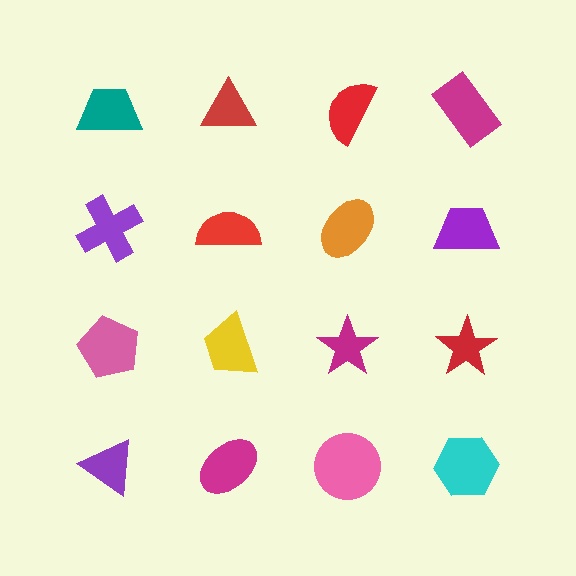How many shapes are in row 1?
4 shapes.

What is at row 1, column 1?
A teal trapezoid.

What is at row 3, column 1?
A pink pentagon.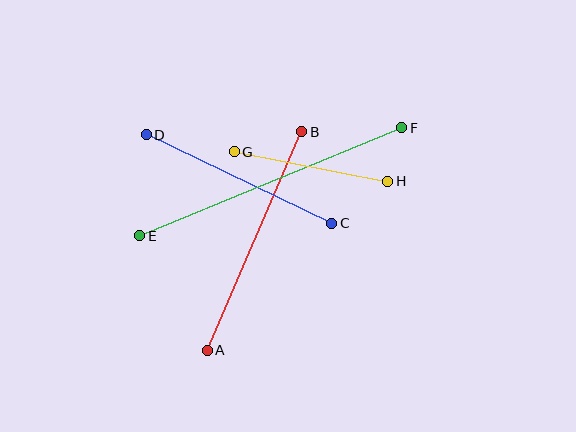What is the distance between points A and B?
The distance is approximately 238 pixels.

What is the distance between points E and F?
The distance is approximately 283 pixels.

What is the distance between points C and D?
The distance is approximately 206 pixels.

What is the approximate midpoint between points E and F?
The midpoint is at approximately (271, 182) pixels.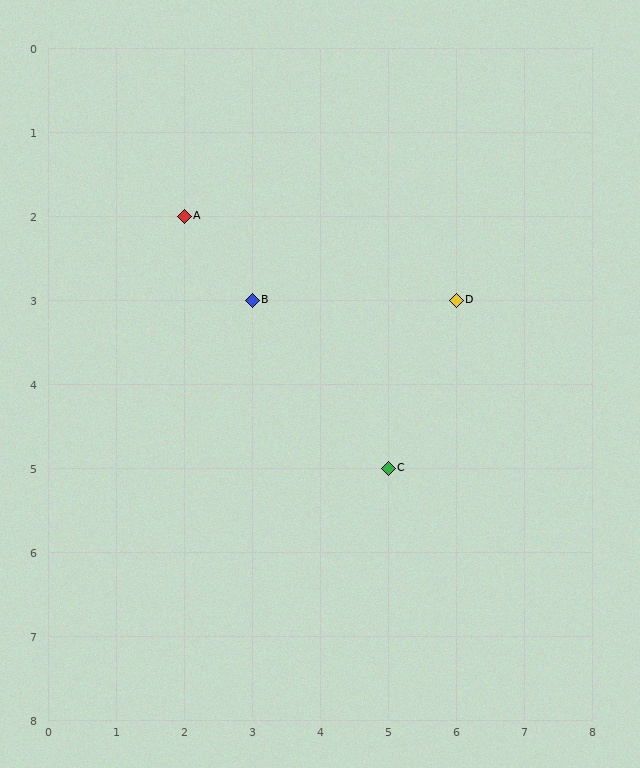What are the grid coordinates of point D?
Point D is at grid coordinates (6, 3).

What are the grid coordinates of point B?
Point B is at grid coordinates (3, 3).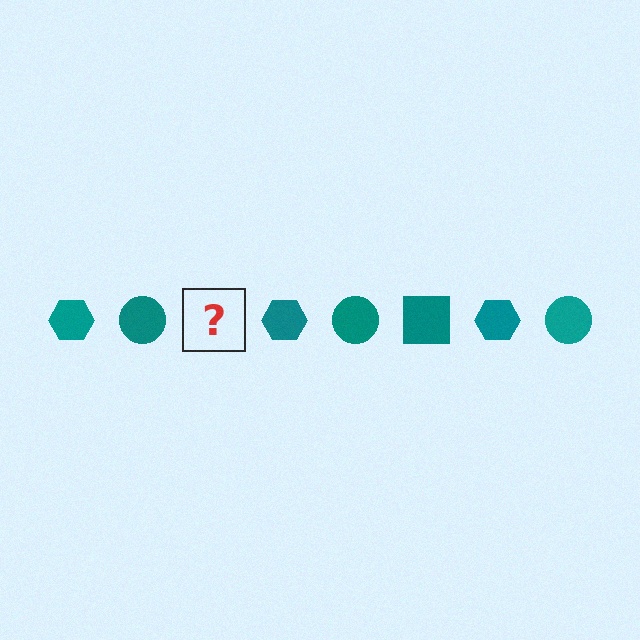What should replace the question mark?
The question mark should be replaced with a teal square.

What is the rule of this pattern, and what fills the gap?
The rule is that the pattern cycles through hexagon, circle, square shapes in teal. The gap should be filled with a teal square.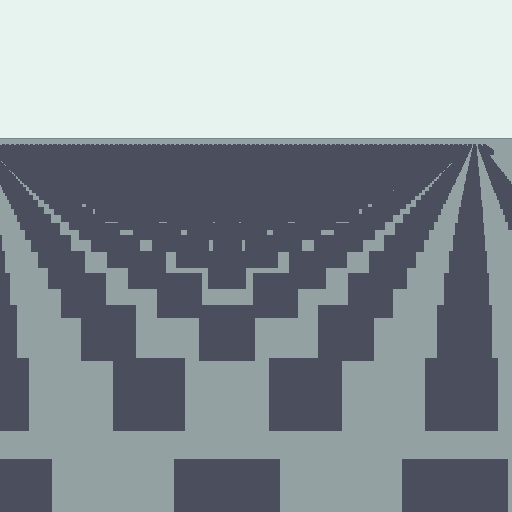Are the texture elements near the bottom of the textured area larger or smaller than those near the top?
Larger. Near the bottom, elements are closer to the viewer and appear at a bigger on-screen size.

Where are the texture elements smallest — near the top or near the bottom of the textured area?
Near the top.